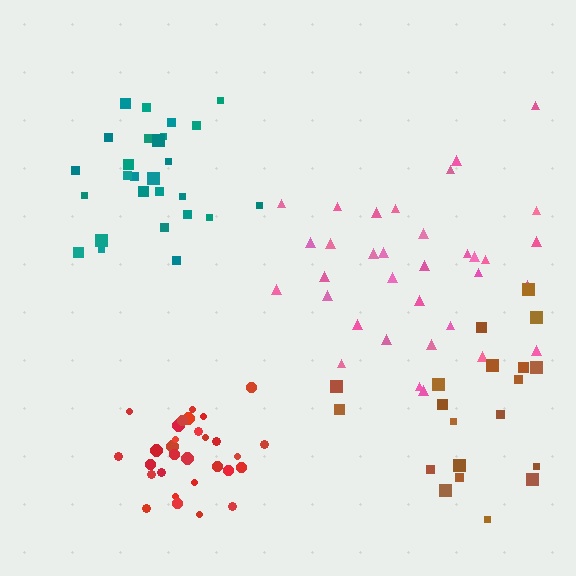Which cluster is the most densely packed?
Red.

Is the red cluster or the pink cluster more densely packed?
Red.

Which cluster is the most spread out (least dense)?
Brown.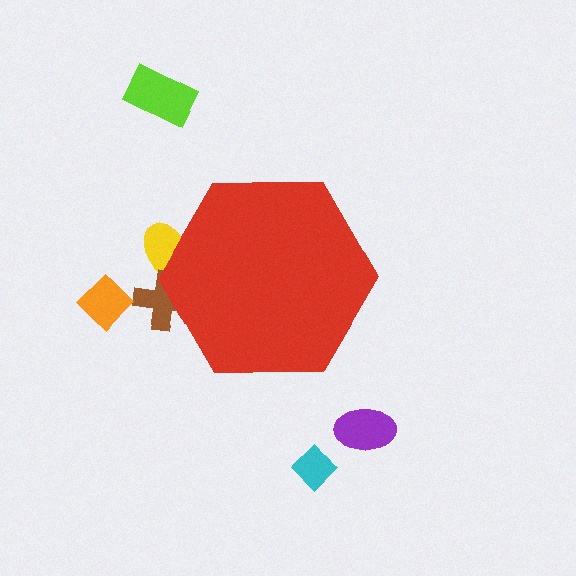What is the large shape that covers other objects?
A red hexagon.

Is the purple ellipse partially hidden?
No, the purple ellipse is fully visible.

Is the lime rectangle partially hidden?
No, the lime rectangle is fully visible.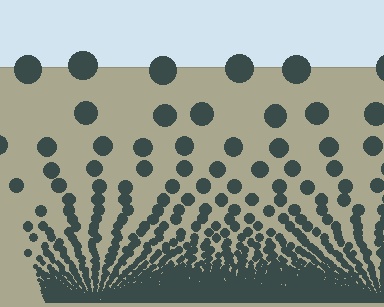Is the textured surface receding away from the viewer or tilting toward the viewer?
The surface appears to tilt toward the viewer. Texture elements get larger and sparser toward the top.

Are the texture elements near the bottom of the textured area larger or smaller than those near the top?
Smaller. The gradient is inverted — elements near the bottom are smaller and denser.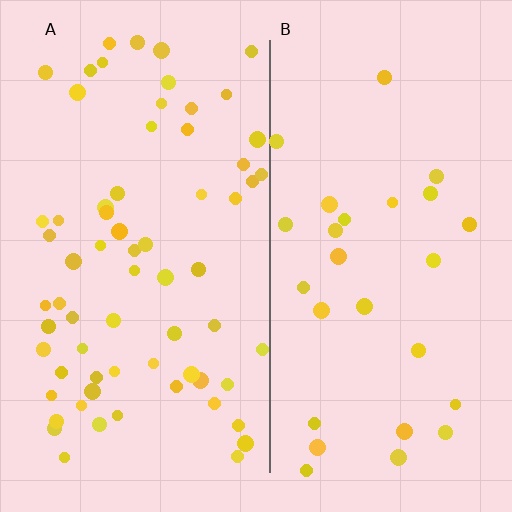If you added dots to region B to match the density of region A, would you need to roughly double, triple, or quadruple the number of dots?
Approximately double.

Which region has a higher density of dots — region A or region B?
A (the left).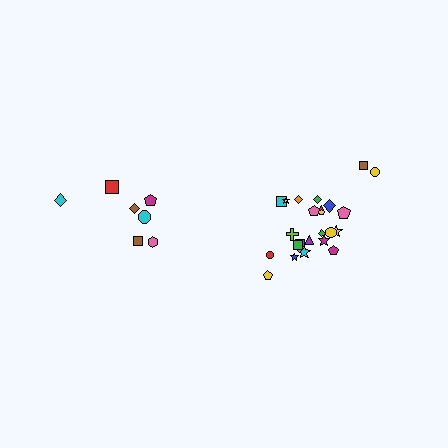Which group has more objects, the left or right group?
The right group.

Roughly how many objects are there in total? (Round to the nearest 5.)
Roughly 30 objects in total.